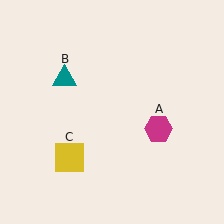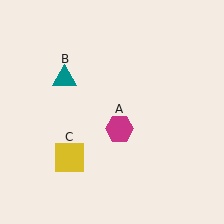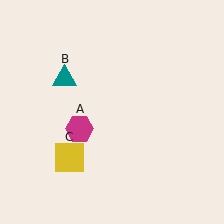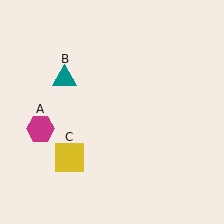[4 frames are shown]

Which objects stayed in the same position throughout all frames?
Teal triangle (object B) and yellow square (object C) remained stationary.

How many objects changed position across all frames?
1 object changed position: magenta hexagon (object A).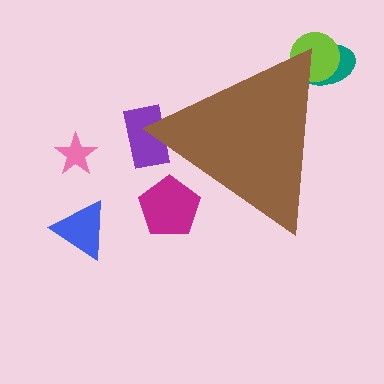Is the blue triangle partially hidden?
No, the blue triangle is fully visible.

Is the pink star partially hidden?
No, the pink star is fully visible.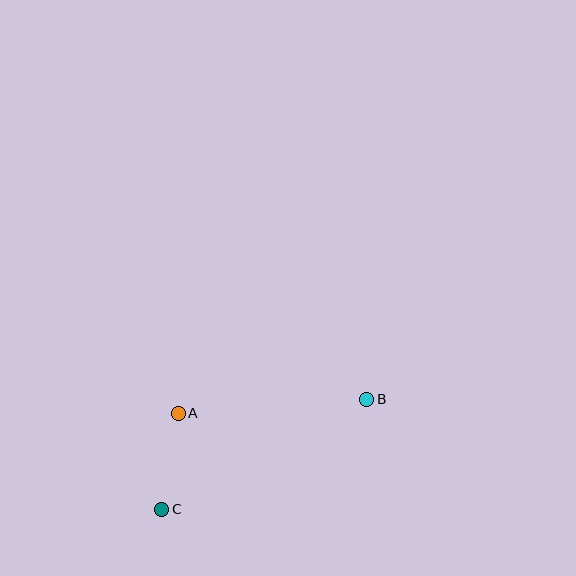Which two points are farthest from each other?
Points B and C are farthest from each other.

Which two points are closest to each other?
Points A and C are closest to each other.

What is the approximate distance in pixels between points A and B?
The distance between A and B is approximately 189 pixels.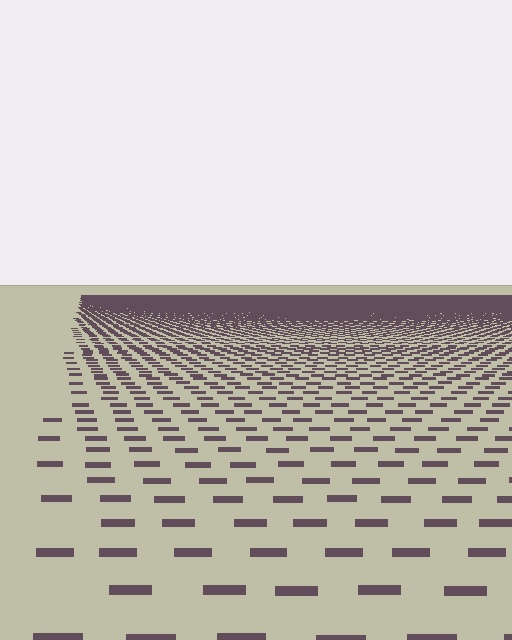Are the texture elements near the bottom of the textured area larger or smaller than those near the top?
Larger. Near the bottom, elements are closer to the viewer and appear at a bigger on-screen size.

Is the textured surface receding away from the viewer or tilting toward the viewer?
The surface is receding away from the viewer. Texture elements get smaller and denser toward the top.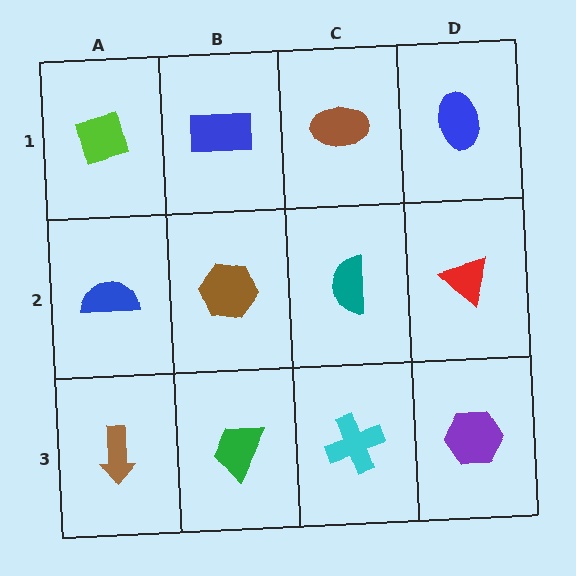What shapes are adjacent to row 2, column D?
A blue ellipse (row 1, column D), a purple hexagon (row 3, column D), a teal semicircle (row 2, column C).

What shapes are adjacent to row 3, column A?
A blue semicircle (row 2, column A), a green trapezoid (row 3, column B).